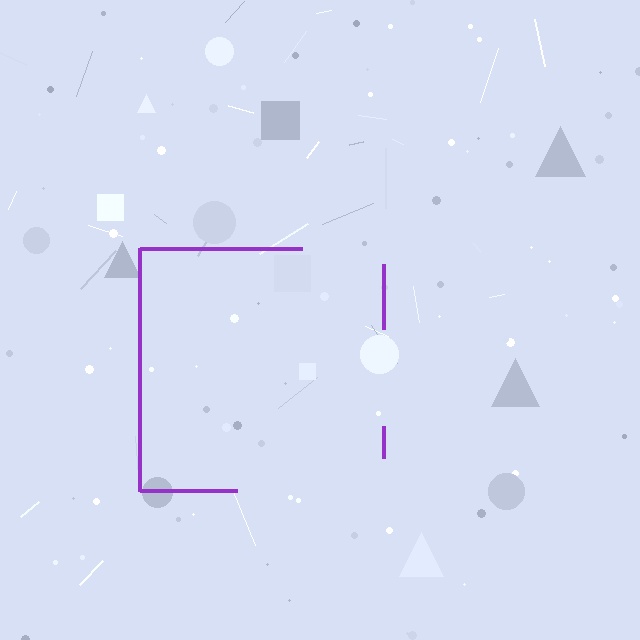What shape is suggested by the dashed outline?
The dashed outline suggests a square.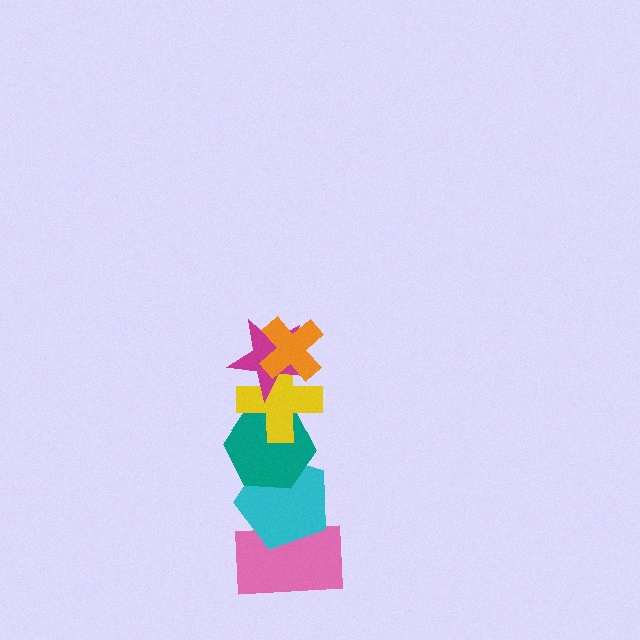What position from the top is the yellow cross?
The yellow cross is 3rd from the top.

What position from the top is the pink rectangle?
The pink rectangle is 6th from the top.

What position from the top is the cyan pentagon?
The cyan pentagon is 5th from the top.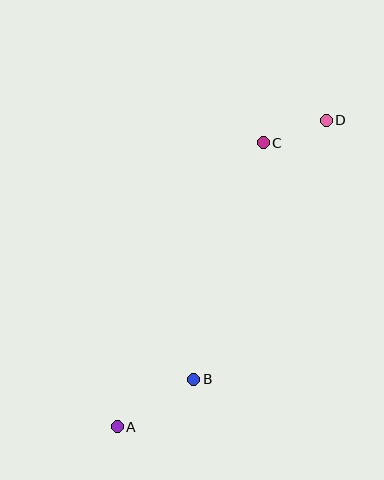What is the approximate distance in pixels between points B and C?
The distance between B and C is approximately 247 pixels.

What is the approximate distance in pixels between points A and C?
The distance between A and C is approximately 320 pixels.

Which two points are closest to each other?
Points C and D are closest to each other.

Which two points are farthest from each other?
Points A and D are farthest from each other.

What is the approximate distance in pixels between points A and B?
The distance between A and B is approximately 90 pixels.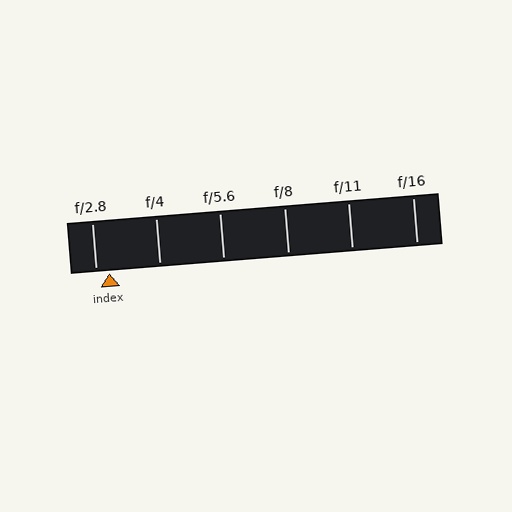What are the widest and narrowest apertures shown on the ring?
The widest aperture shown is f/2.8 and the narrowest is f/16.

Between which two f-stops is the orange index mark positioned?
The index mark is between f/2.8 and f/4.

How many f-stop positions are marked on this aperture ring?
There are 6 f-stop positions marked.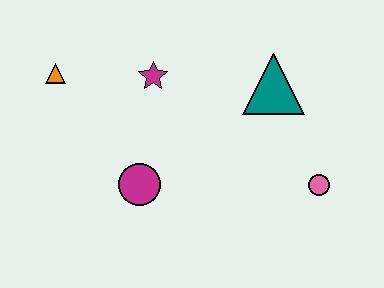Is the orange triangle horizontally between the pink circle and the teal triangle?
No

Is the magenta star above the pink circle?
Yes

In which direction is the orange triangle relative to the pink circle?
The orange triangle is to the left of the pink circle.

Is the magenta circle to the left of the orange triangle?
No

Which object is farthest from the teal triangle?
The orange triangle is farthest from the teal triangle.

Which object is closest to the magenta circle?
The magenta star is closest to the magenta circle.